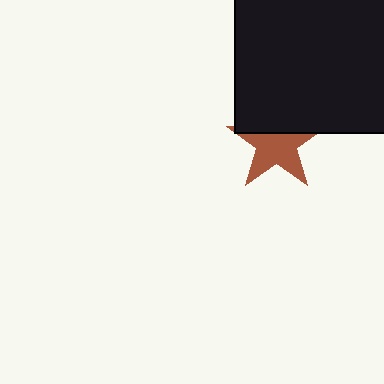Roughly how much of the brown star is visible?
About half of it is visible (roughly 65%).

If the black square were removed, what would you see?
You would see the complete brown star.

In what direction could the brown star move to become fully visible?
The brown star could move down. That would shift it out from behind the black square entirely.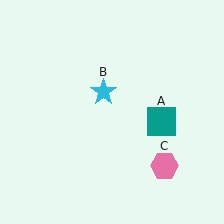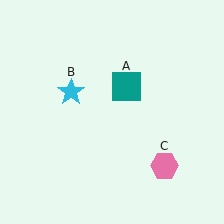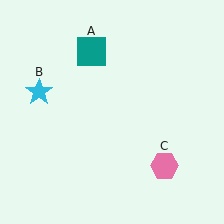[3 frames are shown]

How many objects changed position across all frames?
2 objects changed position: teal square (object A), cyan star (object B).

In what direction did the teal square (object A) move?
The teal square (object A) moved up and to the left.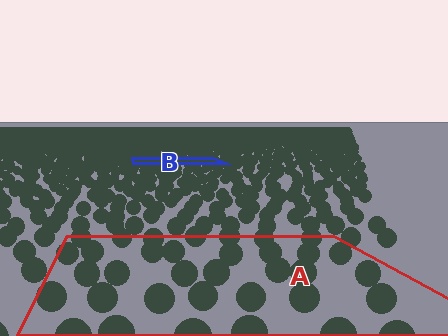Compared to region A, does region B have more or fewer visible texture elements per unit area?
Region B has more texture elements per unit area — they are packed more densely because it is farther away.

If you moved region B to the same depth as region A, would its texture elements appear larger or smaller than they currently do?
They would appear larger. At a closer depth, the same texture elements are projected at a bigger on-screen size.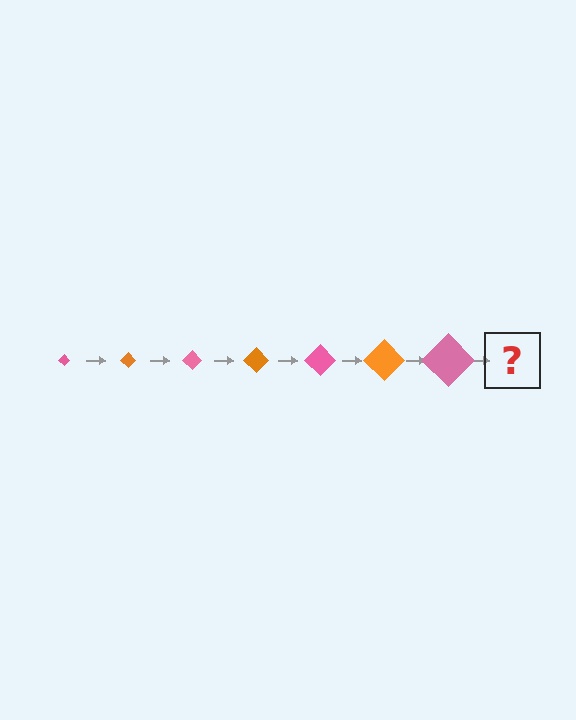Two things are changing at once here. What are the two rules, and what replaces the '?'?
The two rules are that the diamond grows larger each step and the color cycles through pink and orange. The '?' should be an orange diamond, larger than the previous one.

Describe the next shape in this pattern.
It should be an orange diamond, larger than the previous one.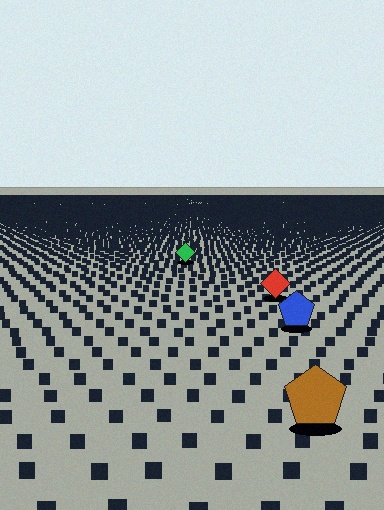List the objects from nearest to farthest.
From nearest to farthest: the brown pentagon, the blue pentagon, the red diamond, the green diamond.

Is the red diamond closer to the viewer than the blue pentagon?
No. The blue pentagon is closer — you can tell from the texture gradient: the ground texture is coarser near it.